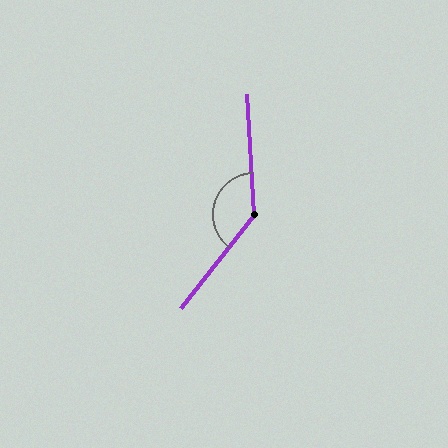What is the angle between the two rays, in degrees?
Approximately 139 degrees.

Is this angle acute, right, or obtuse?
It is obtuse.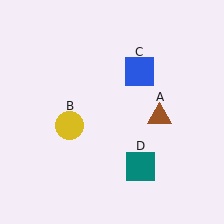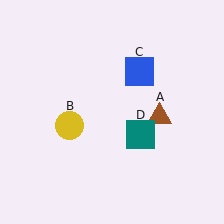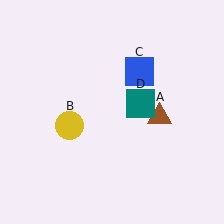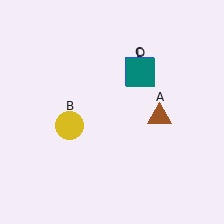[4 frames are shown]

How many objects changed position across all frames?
1 object changed position: teal square (object D).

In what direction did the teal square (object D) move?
The teal square (object D) moved up.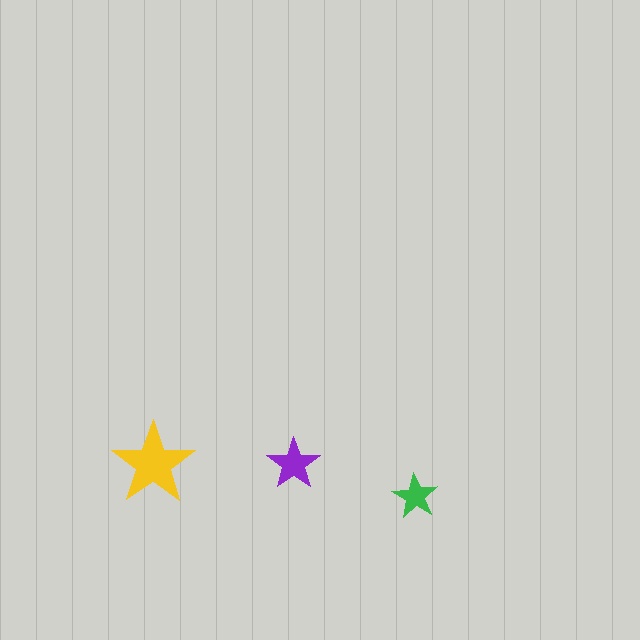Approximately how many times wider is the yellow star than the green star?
About 2 times wider.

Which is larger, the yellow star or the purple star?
The yellow one.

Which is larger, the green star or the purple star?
The purple one.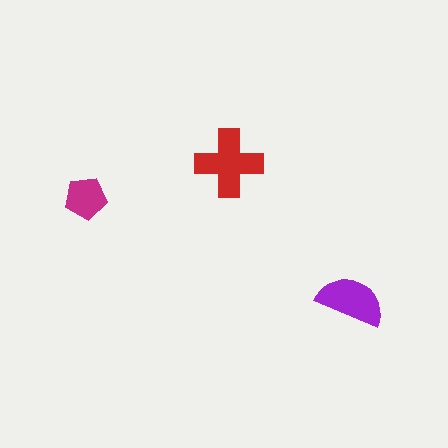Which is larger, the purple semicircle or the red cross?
The red cross.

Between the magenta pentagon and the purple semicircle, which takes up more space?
The purple semicircle.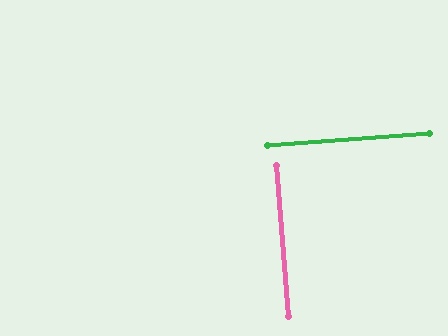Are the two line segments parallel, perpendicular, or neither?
Perpendicular — they meet at approximately 89°.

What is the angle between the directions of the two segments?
Approximately 89 degrees.